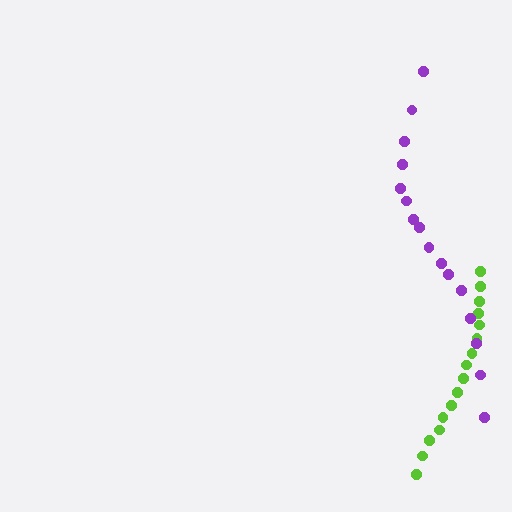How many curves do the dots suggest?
There are 2 distinct paths.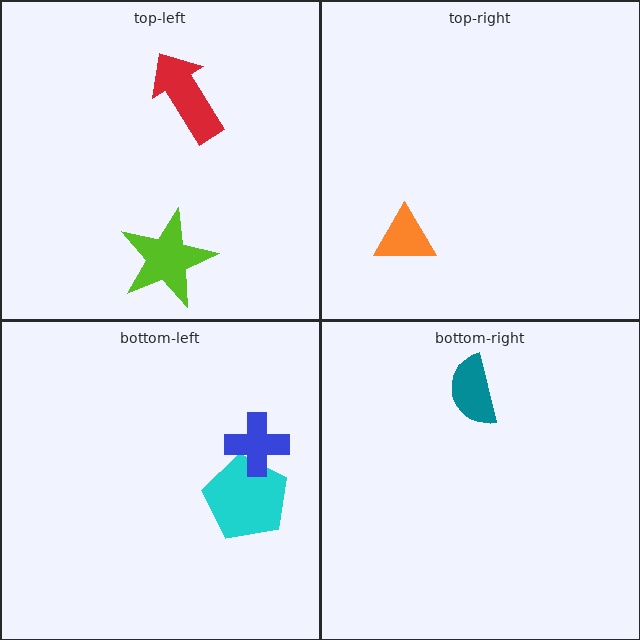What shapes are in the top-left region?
The red arrow, the lime star.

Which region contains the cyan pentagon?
The bottom-left region.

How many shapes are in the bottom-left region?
2.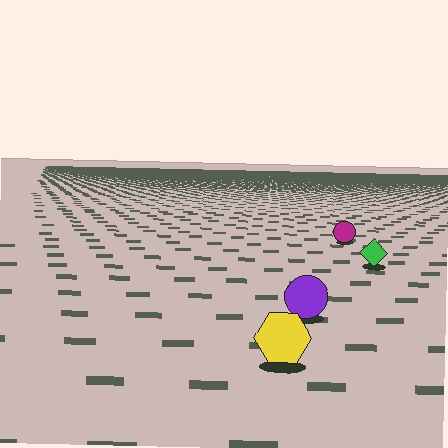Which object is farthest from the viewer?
The magenta circle is farthest from the viewer. It appears smaller and the ground texture around it is denser.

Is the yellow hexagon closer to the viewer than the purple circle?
Yes. The yellow hexagon is closer — you can tell from the texture gradient: the ground texture is coarser near it.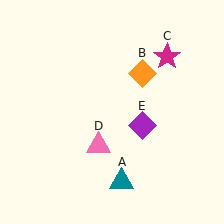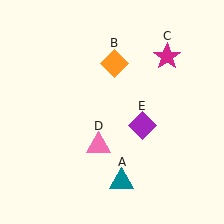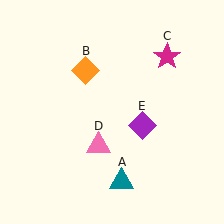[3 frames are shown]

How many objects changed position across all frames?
1 object changed position: orange diamond (object B).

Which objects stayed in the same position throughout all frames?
Teal triangle (object A) and magenta star (object C) and pink triangle (object D) and purple diamond (object E) remained stationary.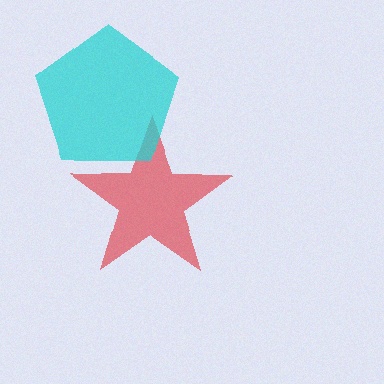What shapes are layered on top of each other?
The layered shapes are: a red star, a cyan pentagon.